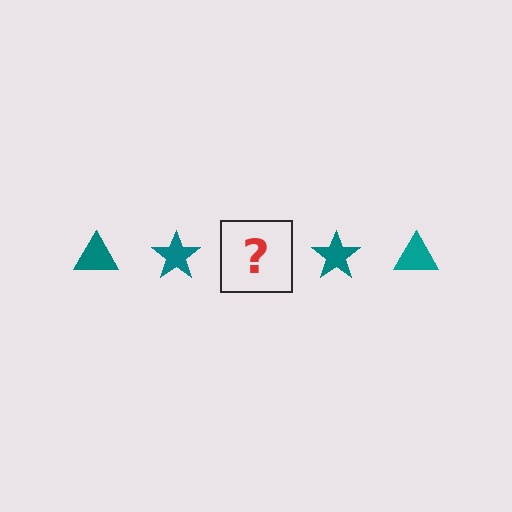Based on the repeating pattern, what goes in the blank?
The blank should be a teal triangle.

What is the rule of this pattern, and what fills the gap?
The rule is that the pattern cycles through triangle, star shapes in teal. The gap should be filled with a teal triangle.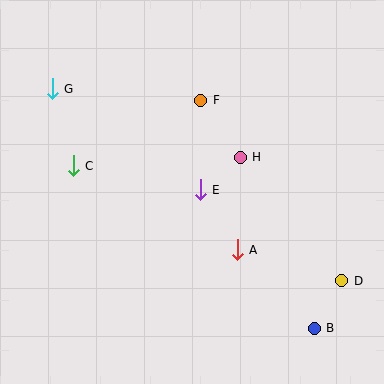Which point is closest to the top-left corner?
Point G is closest to the top-left corner.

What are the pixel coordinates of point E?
Point E is at (200, 190).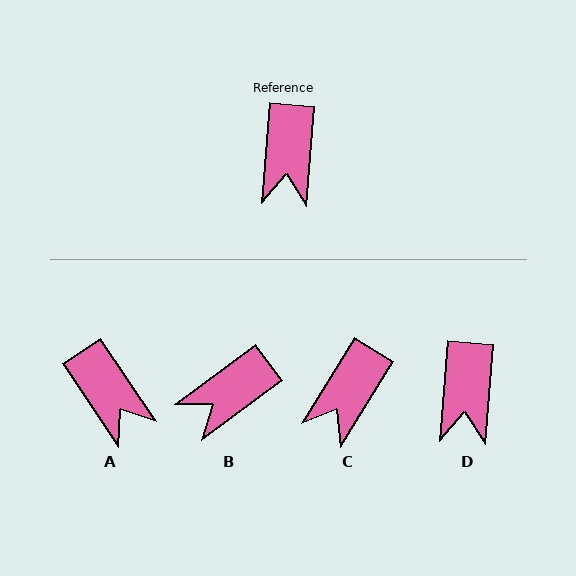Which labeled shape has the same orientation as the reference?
D.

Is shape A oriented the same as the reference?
No, it is off by about 38 degrees.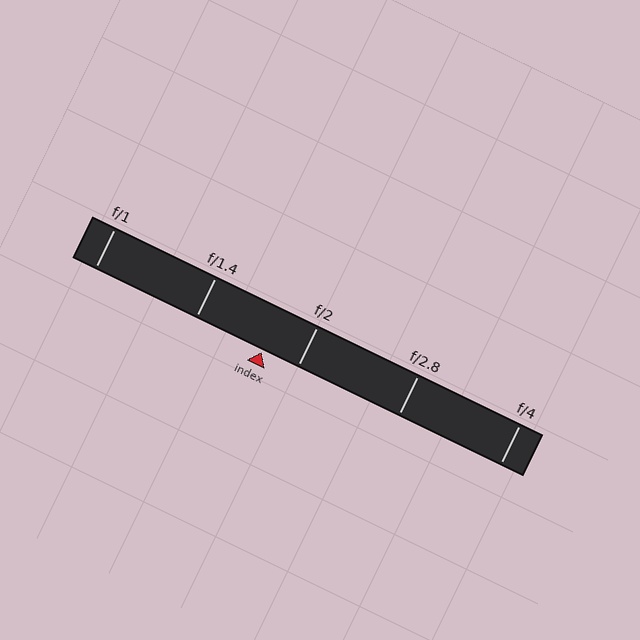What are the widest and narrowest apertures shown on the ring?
The widest aperture shown is f/1 and the narrowest is f/4.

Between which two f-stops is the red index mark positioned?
The index mark is between f/1.4 and f/2.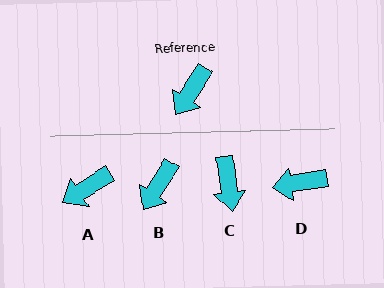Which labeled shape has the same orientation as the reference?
B.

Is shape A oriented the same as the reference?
No, it is off by about 26 degrees.